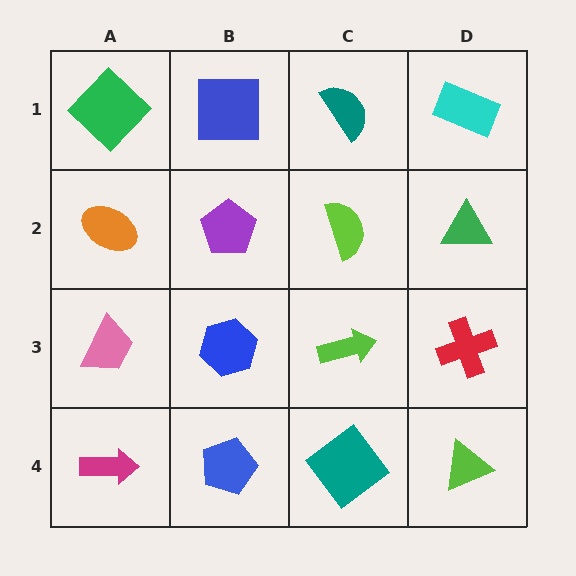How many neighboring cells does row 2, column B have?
4.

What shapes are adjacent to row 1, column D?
A green triangle (row 2, column D), a teal semicircle (row 1, column C).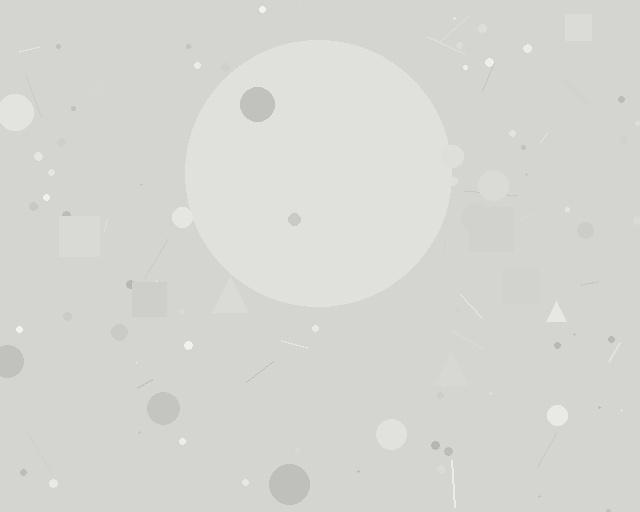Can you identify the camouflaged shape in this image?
The camouflaged shape is a circle.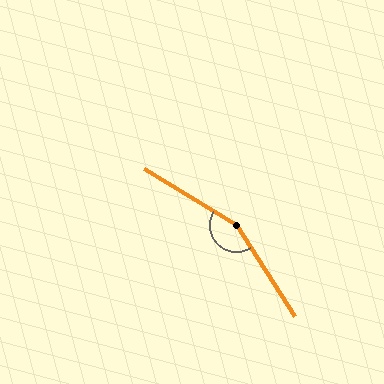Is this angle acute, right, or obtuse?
It is obtuse.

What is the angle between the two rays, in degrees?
Approximately 154 degrees.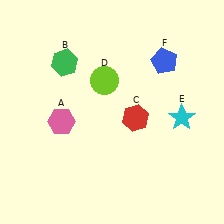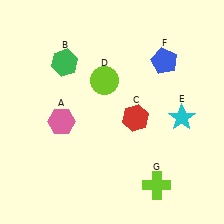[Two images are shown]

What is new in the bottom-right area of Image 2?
A lime cross (G) was added in the bottom-right area of Image 2.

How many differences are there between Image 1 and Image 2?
There is 1 difference between the two images.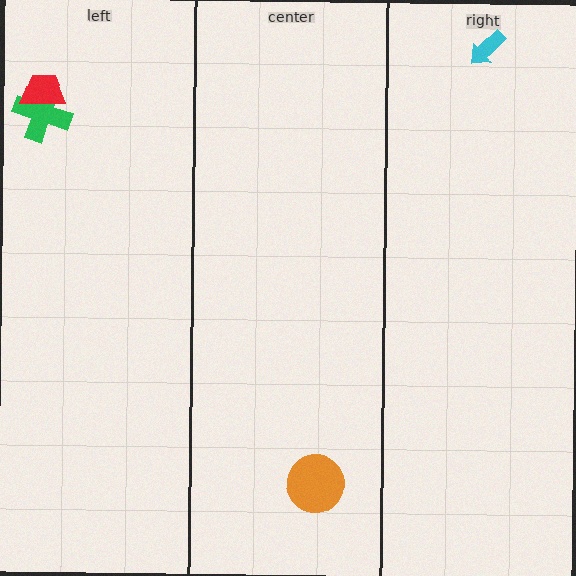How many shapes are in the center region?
1.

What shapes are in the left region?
The green cross, the red trapezoid.